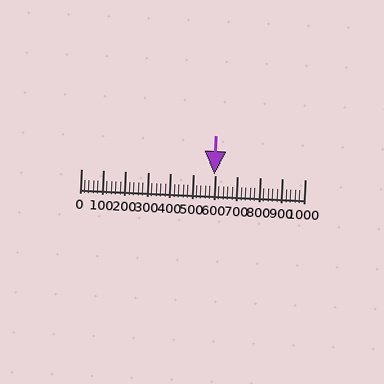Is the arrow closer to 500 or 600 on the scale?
The arrow is closer to 600.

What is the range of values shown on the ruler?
The ruler shows values from 0 to 1000.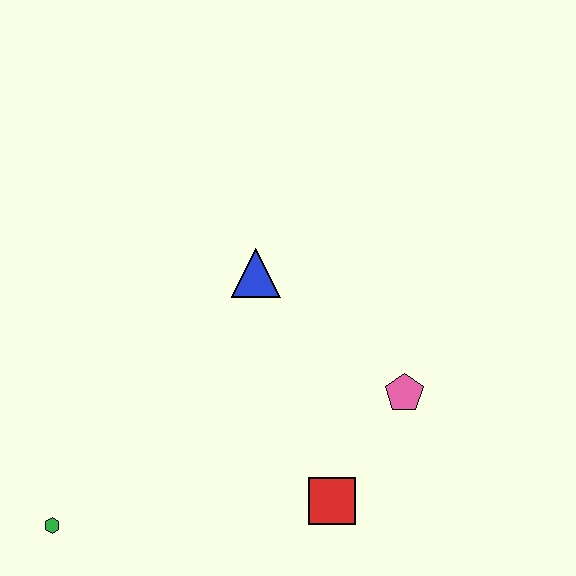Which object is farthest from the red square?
The green hexagon is farthest from the red square.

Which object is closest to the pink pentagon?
The red square is closest to the pink pentagon.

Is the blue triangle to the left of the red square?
Yes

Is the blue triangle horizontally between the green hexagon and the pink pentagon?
Yes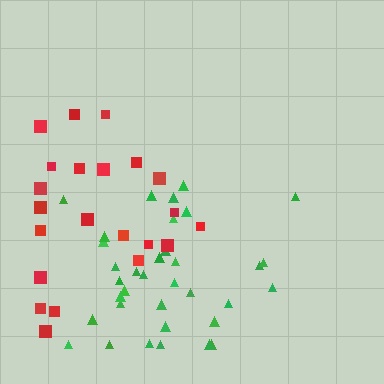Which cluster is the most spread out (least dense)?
Red.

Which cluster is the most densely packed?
Green.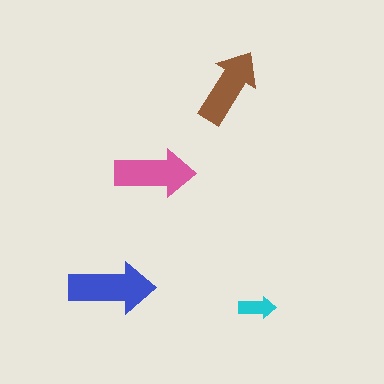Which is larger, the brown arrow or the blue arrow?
The blue one.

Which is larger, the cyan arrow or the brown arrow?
The brown one.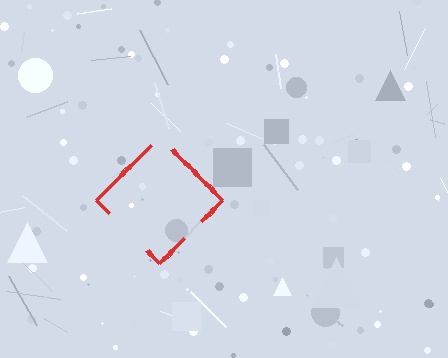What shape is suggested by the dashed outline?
The dashed outline suggests a diamond.